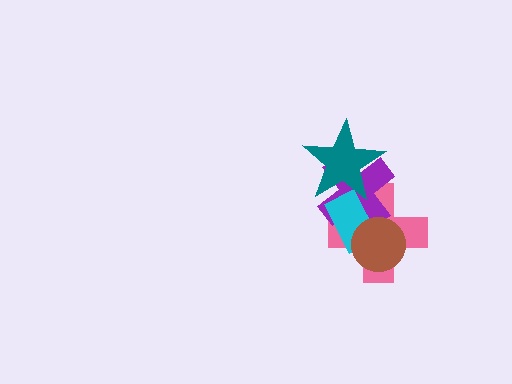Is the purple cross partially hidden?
Yes, it is partially covered by another shape.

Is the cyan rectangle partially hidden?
Yes, it is partially covered by another shape.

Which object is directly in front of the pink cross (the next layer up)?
The purple cross is directly in front of the pink cross.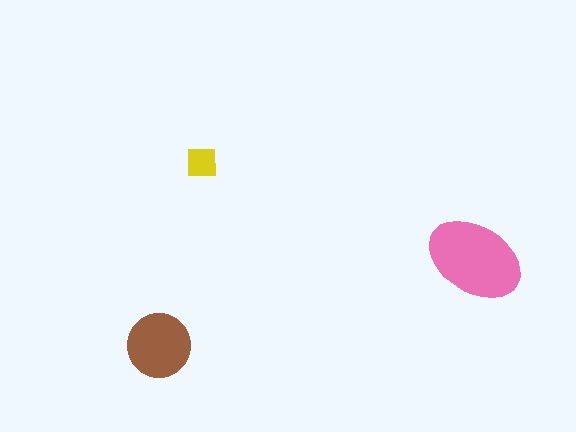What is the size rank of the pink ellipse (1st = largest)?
1st.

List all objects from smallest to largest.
The yellow square, the brown circle, the pink ellipse.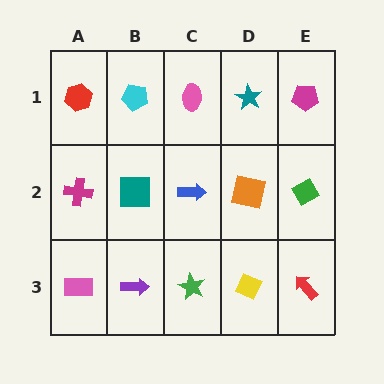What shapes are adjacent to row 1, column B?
A teal square (row 2, column B), a red hexagon (row 1, column A), a pink ellipse (row 1, column C).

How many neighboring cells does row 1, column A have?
2.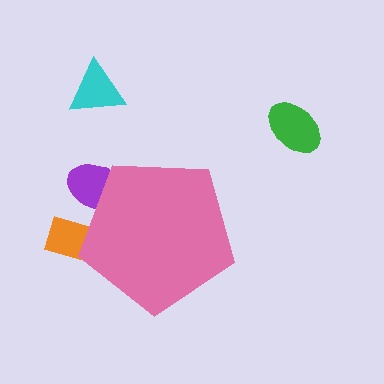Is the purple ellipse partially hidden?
Yes, the purple ellipse is partially hidden behind the pink pentagon.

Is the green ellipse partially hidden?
No, the green ellipse is fully visible.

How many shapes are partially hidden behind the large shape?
2 shapes are partially hidden.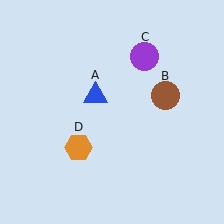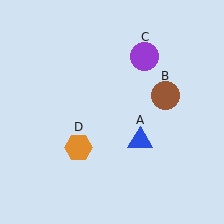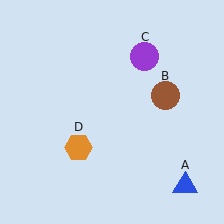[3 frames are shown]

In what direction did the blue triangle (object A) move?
The blue triangle (object A) moved down and to the right.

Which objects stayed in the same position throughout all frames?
Brown circle (object B) and purple circle (object C) and orange hexagon (object D) remained stationary.